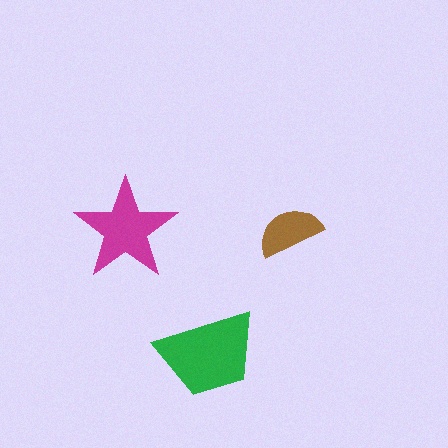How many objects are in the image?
There are 3 objects in the image.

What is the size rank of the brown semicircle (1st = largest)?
3rd.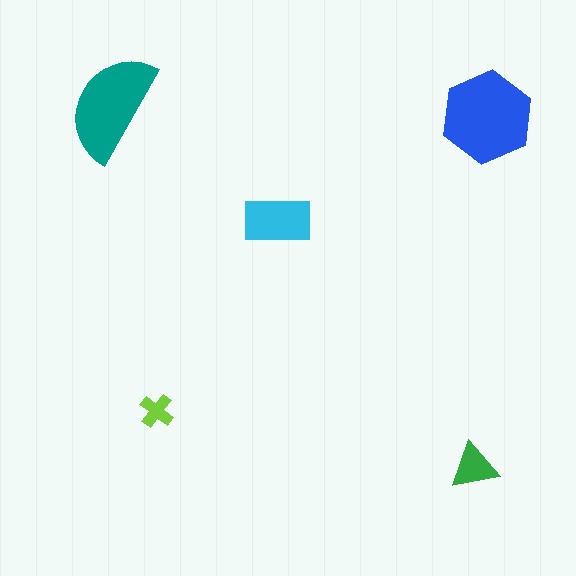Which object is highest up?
The teal semicircle is topmost.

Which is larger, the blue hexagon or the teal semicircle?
The blue hexagon.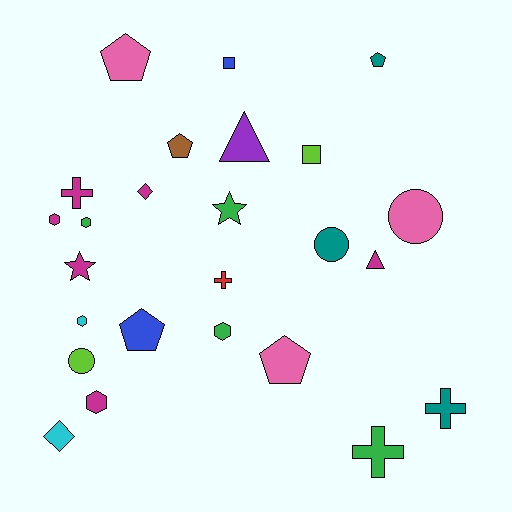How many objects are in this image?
There are 25 objects.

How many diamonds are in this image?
There are 2 diamonds.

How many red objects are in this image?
There is 1 red object.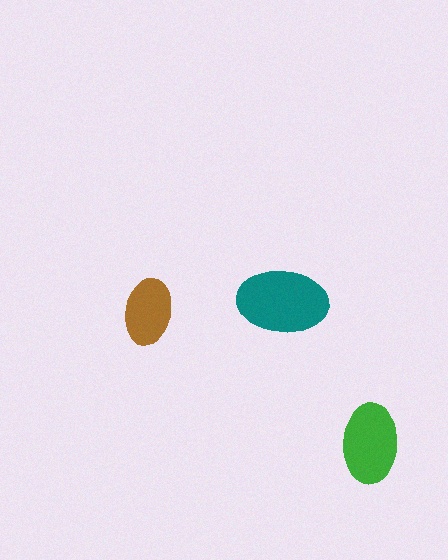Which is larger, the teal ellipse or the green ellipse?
The teal one.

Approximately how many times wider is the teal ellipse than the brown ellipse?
About 1.5 times wider.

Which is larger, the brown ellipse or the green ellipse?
The green one.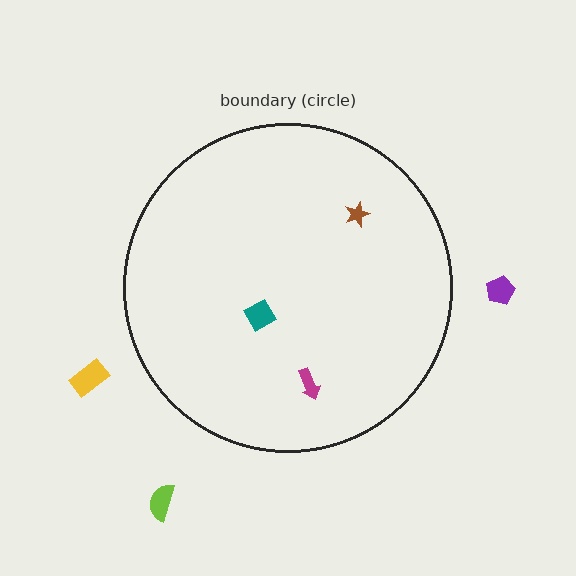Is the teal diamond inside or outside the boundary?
Inside.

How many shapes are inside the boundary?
3 inside, 3 outside.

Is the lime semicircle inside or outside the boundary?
Outside.